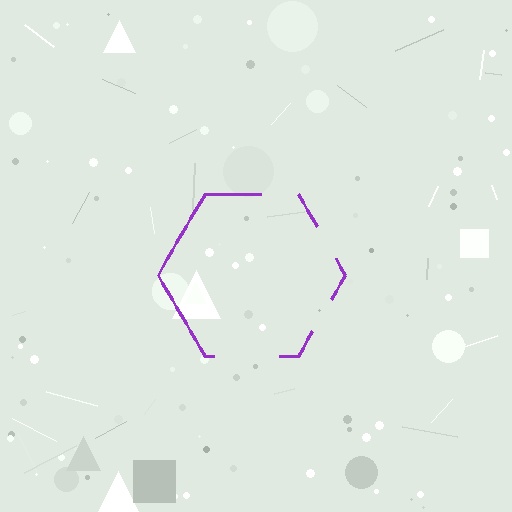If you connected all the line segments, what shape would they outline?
They would outline a hexagon.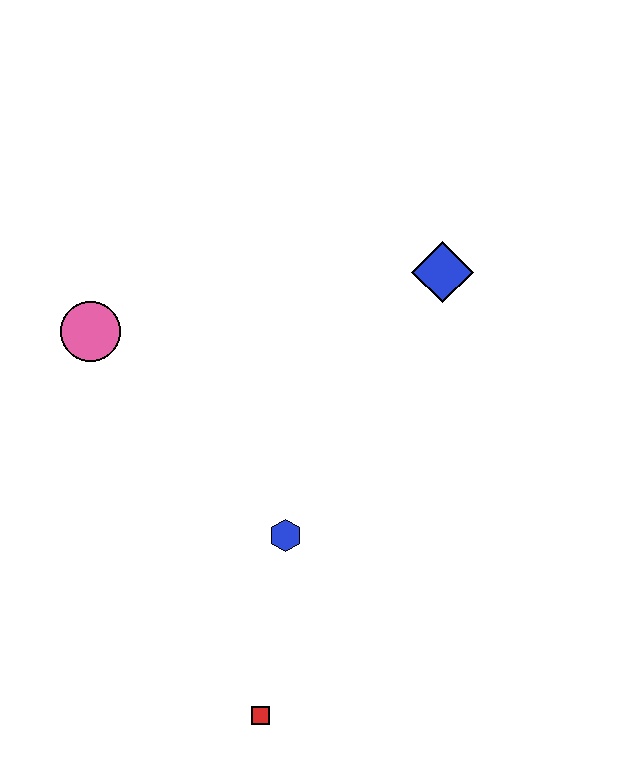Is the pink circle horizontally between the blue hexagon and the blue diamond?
No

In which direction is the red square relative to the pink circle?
The red square is below the pink circle.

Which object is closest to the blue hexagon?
The red square is closest to the blue hexagon.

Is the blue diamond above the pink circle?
Yes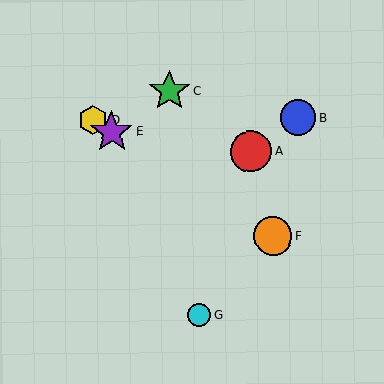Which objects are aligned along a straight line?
Objects D, E, F are aligned along a straight line.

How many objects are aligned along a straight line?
3 objects (D, E, F) are aligned along a straight line.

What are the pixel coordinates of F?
Object F is at (273, 236).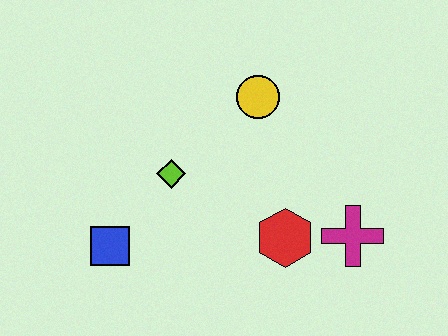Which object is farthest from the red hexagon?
The blue square is farthest from the red hexagon.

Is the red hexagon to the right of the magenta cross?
No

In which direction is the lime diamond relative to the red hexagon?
The lime diamond is to the left of the red hexagon.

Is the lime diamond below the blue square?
No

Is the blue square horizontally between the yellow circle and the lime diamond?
No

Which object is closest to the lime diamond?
The blue square is closest to the lime diamond.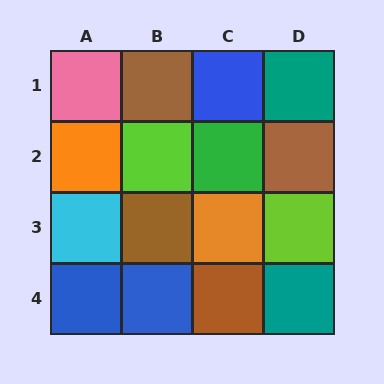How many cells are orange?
2 cells are orange.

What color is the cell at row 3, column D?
Lime.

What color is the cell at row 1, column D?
Teal.